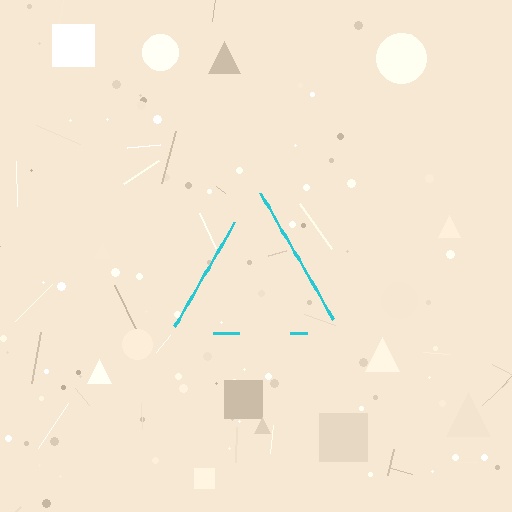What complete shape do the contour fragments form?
The contour fragments form a triangle.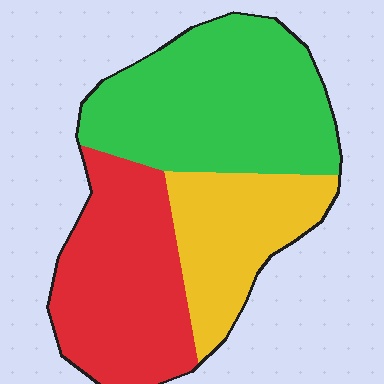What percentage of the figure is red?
Red covers about 35% of the figure.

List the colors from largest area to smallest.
From largest to smallest: green, red, yellow.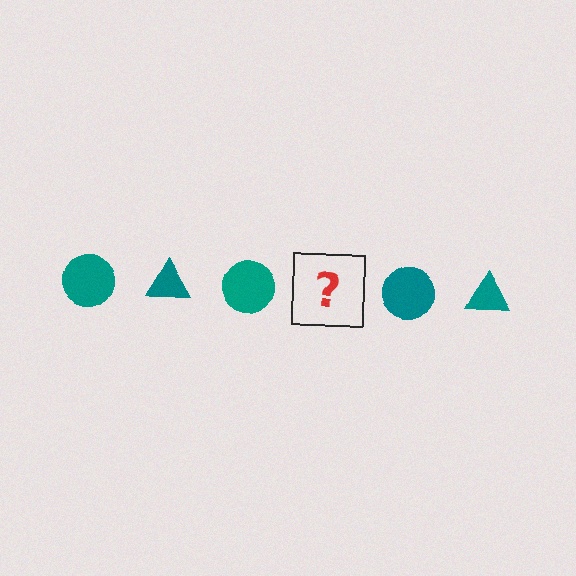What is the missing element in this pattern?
The missing element is a teal triangle.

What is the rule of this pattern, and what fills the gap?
The rule is that the pattern cycles through circle, triangle shapes in teal. The gap should be filled with a teal triangle.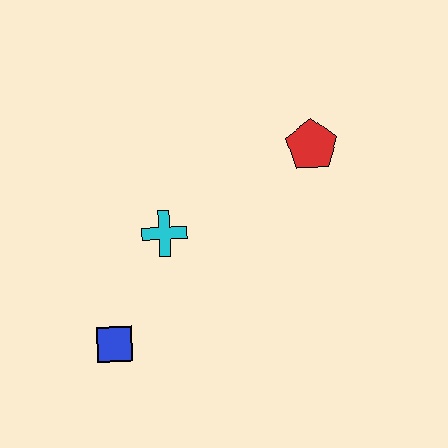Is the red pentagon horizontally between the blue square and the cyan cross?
No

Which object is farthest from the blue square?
The red pentagon is farthest from the blue square.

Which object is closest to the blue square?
The cyan cross is closest to the blue square.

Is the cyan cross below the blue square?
No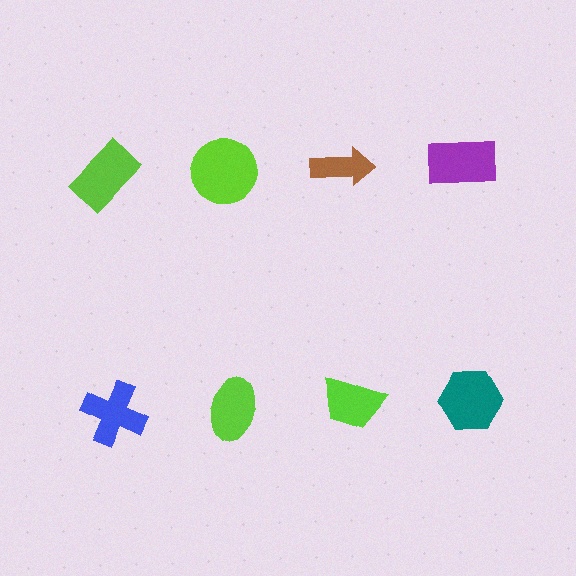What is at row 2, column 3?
A lime trapezoid.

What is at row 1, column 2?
A lime circle.